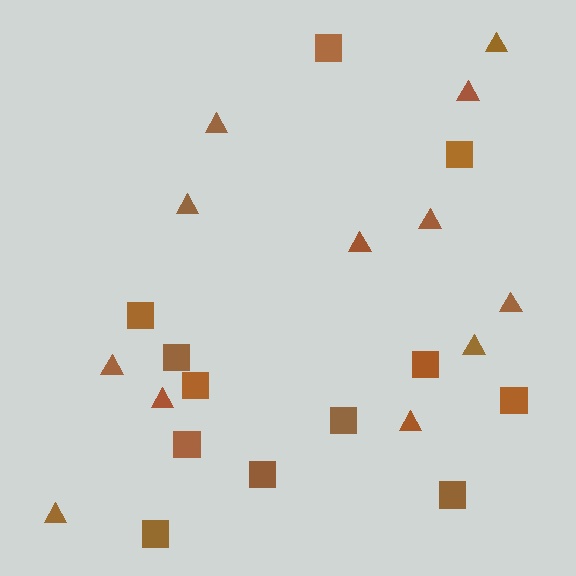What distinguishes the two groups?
There are 2 groups: one group of squares (12) and one group of triangles (12).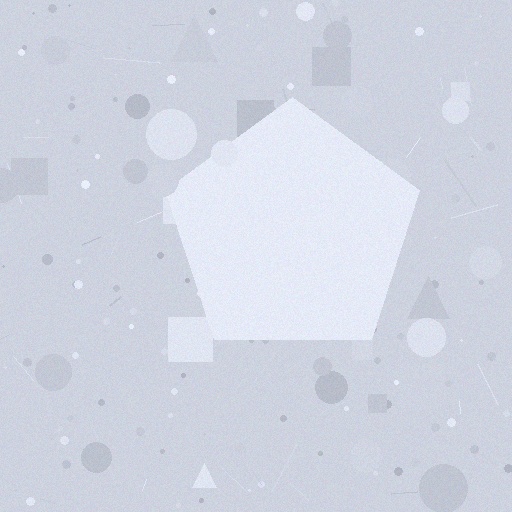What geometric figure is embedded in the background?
A pentagon is embedded in the background.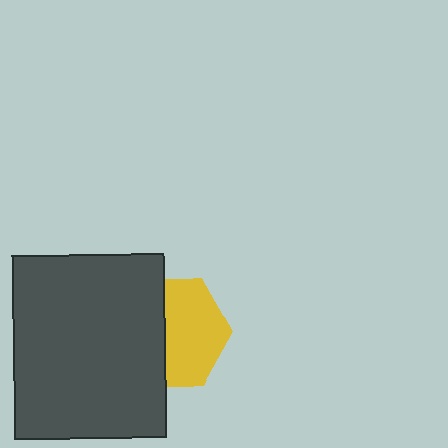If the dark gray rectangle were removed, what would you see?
You would see the complete yellow hexagon.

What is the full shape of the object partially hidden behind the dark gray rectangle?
The partially hidden object is a yellow hexagon.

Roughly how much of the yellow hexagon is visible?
About half of it is visible (roughly 56%).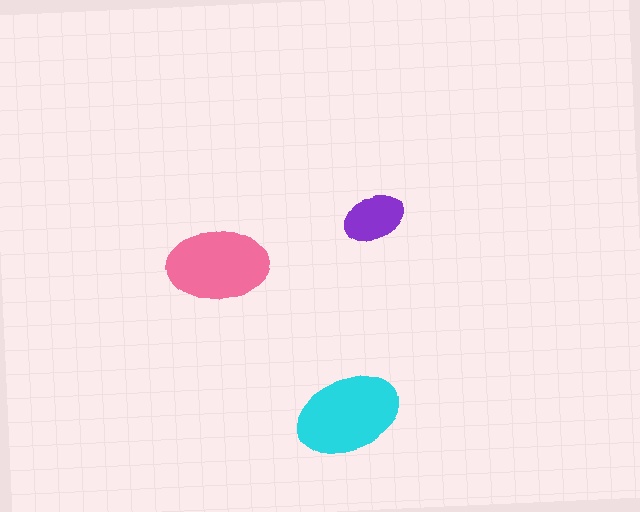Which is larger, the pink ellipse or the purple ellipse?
The pink one.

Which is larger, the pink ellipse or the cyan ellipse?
The cyan one.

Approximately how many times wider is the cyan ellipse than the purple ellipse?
About 1.5 times wider.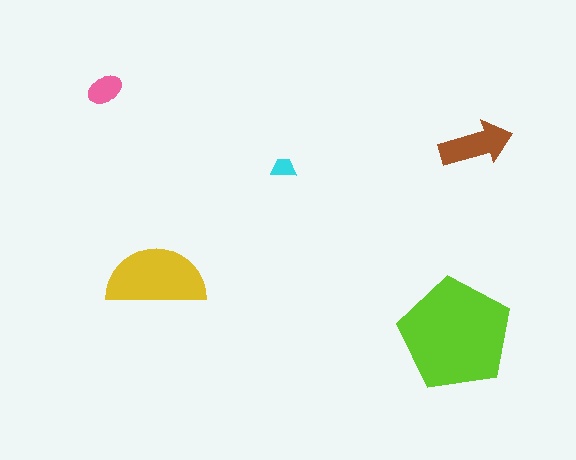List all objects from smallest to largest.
The cyan trapezoid, the pink ellipse, the brown arrow, the yellow semicircle, the lime pentagon.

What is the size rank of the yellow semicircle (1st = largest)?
2nd.